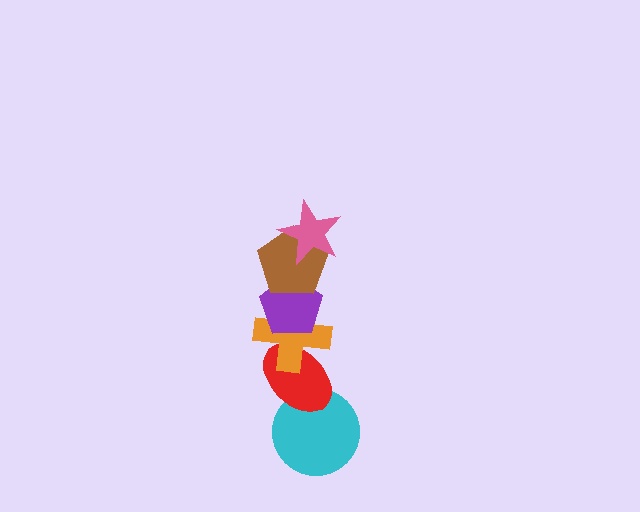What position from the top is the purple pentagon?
The purple pentagon is 3rd from the top.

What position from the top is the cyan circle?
The cyan circle is 6th from the top.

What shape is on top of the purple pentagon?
The brown pentagon is on top of the purple pentagon.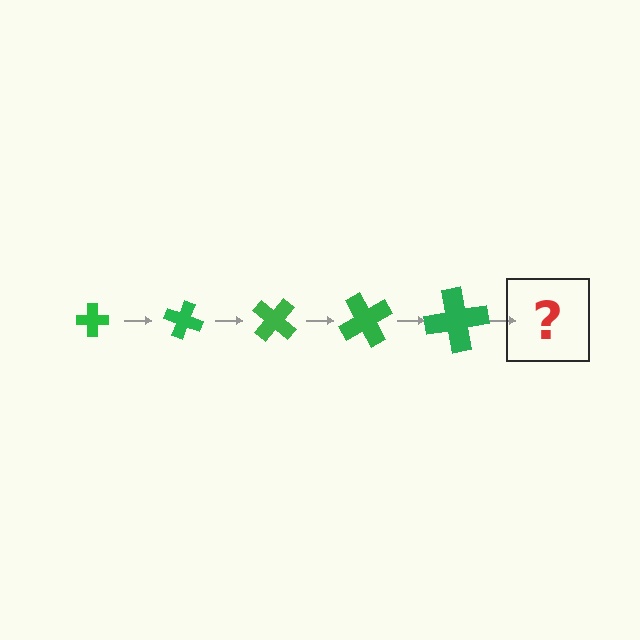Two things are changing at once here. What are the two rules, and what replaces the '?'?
The two rules are that the cross grows larger each step and it rotates 20 degrees each step. The '?' should be a cross, larger than the previous one and rotated 100 degrees from the start.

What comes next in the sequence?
The next element should be a cross, larger than the previous one and rotated 100 degrees from the start.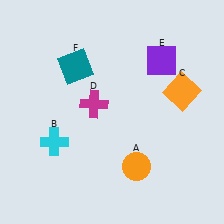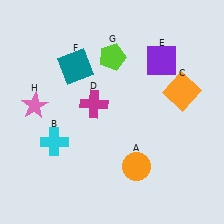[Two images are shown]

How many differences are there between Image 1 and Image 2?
There are 2 differences between the two images.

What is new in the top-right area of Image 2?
A lime pentagon (G) was added in the top-right area of Image 2.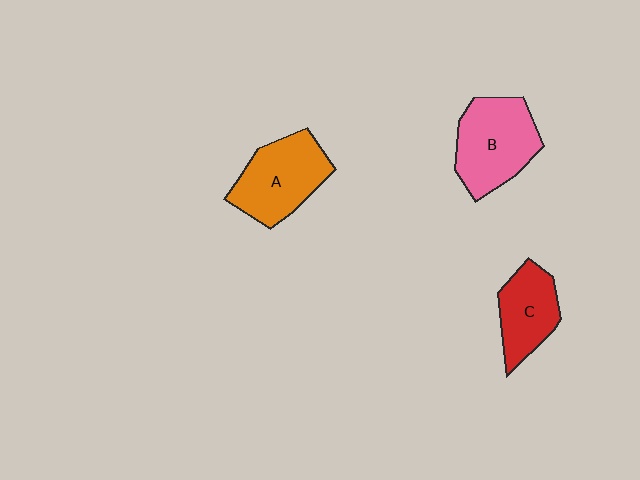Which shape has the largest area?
Shape B (pink).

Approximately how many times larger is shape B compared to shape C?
Approximately 1.4 times.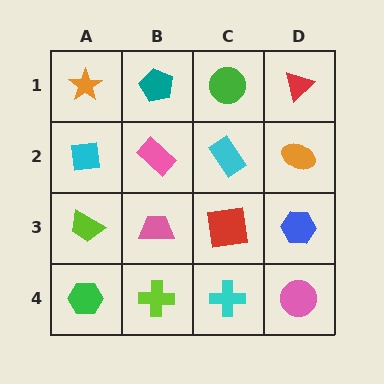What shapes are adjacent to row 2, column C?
A green circle (row 1, column C), a red square (row 3, column C), a pink rectangle (row 2, column B), an orange ellipse (row 2, column D).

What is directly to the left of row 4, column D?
A cyan cross.